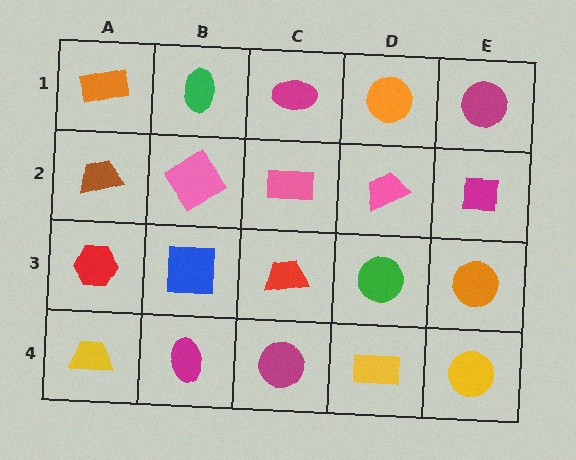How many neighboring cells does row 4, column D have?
3.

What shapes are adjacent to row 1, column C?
A pink rectangle (row 2, column C), a green ellipse (row 1, column B), an orange circle (row 1, column D).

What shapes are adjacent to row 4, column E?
An orange circle (row 3, column E), a yellow rectangle (row 4, column D).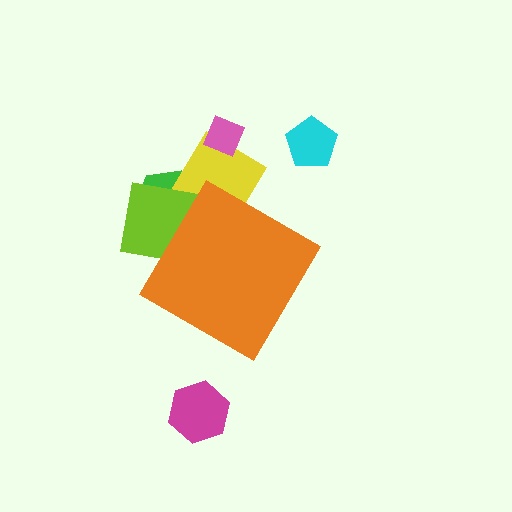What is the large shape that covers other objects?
An orange diamond.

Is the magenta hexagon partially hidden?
No, the magenta hexagon is fully visible.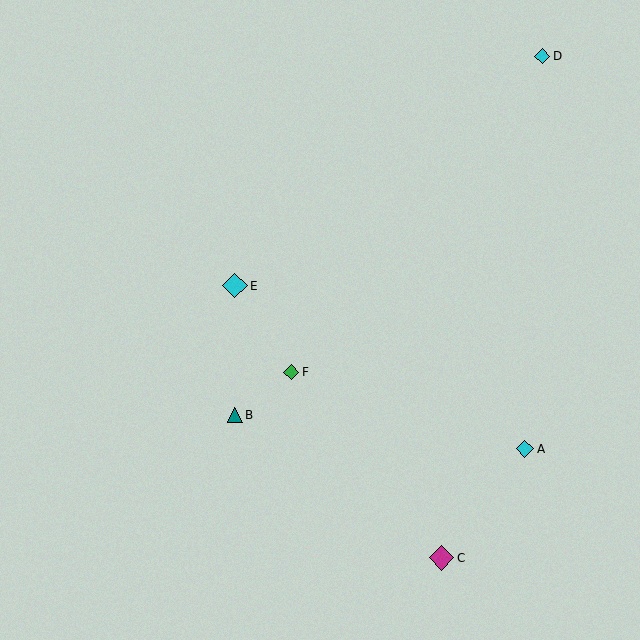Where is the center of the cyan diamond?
The center of the cyan diamond is at (525, 449).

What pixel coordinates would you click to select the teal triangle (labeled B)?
Click at (235, 415) to select the teal triangle B.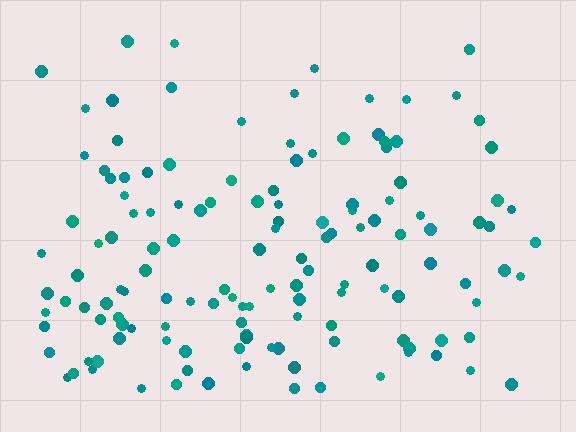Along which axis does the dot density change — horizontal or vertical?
Vertical.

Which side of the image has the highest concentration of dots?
The bottom.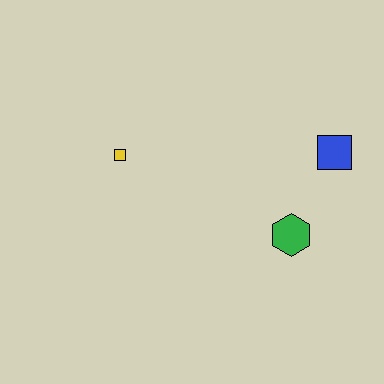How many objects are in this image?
There are 3 objects.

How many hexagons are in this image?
There is 1 hexagon.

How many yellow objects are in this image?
There is 1 yellow object.